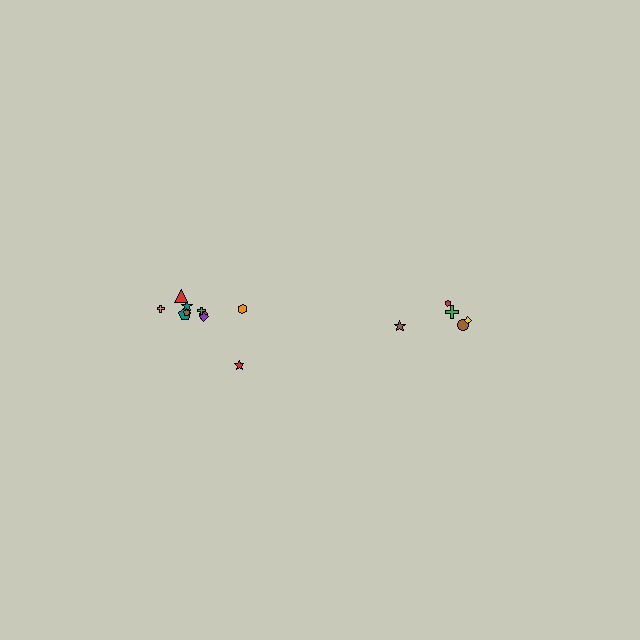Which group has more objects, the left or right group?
The left group.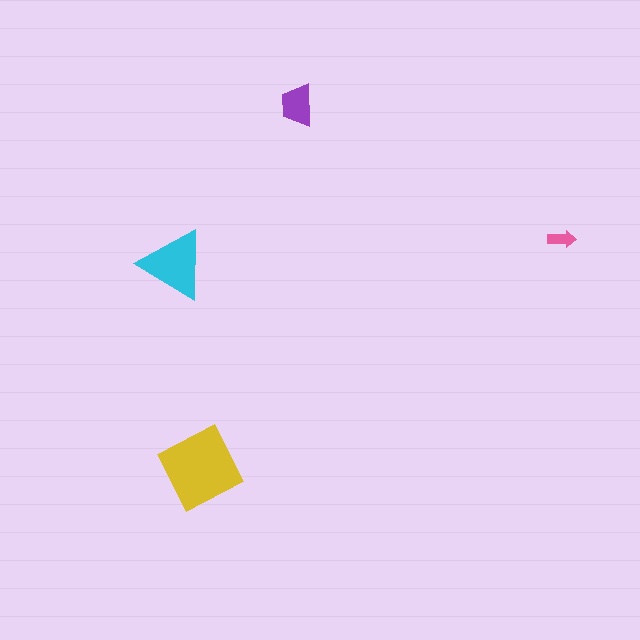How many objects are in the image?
There are 4 objects in the image.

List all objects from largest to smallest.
The yellow square, the cyan triangle, the purple trapezoid, the pink arrow.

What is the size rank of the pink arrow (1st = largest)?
4th.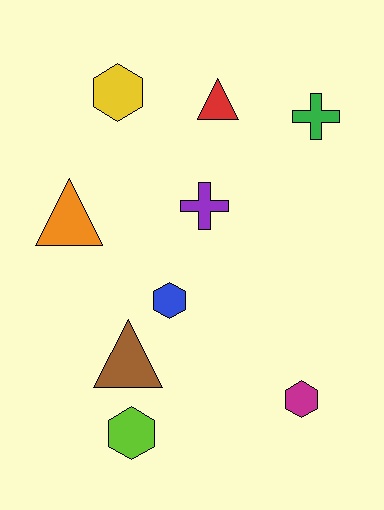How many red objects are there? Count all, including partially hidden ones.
There is 1 red object.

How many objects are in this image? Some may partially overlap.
There are 9 objects.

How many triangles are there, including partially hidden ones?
There are 3 triangles.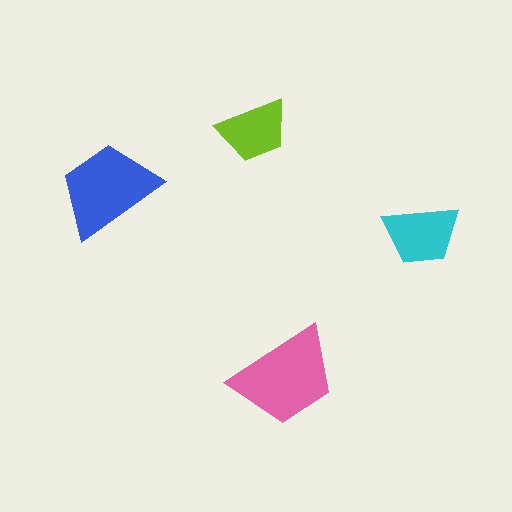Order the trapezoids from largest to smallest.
the pink one, the blue one, the cyan one, the lime one.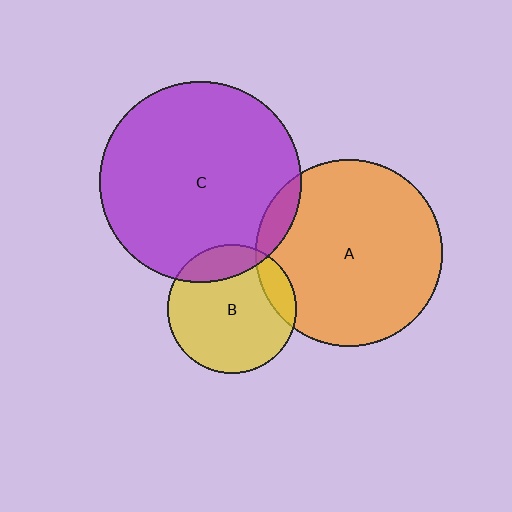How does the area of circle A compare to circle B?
Approximately 2.1 times.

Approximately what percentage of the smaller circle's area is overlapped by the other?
Approximately 5%.